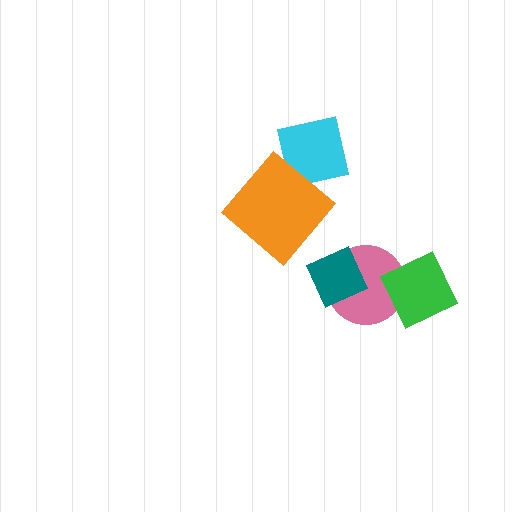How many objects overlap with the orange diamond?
0 objects overlap with the orange diamond.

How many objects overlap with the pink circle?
2 objects overlap with the pink circle.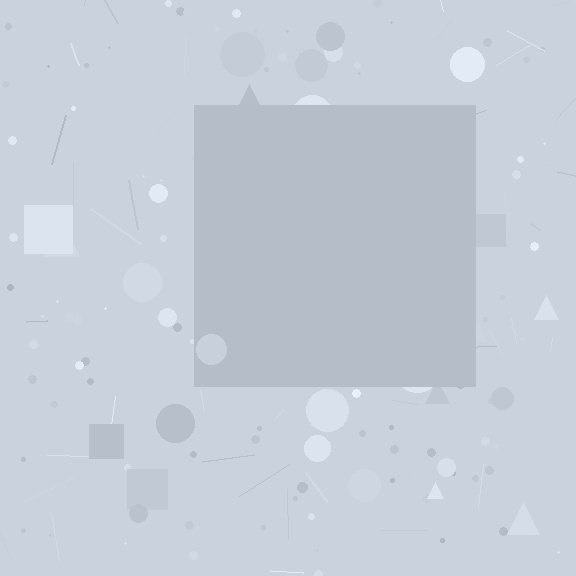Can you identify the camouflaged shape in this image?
The camouflaged shape is a square.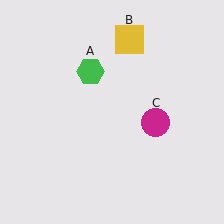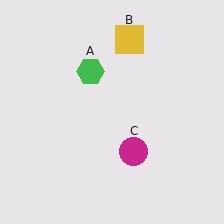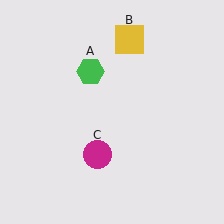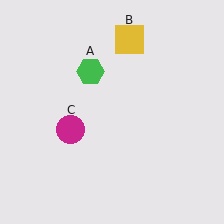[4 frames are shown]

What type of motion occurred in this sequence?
The magenta circle (object C) rotated clockwise around the center of the scene.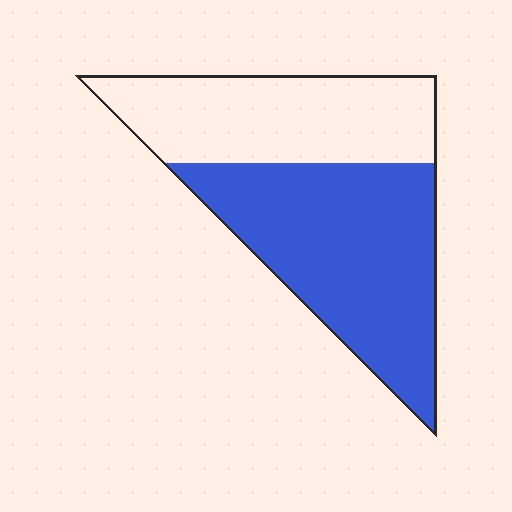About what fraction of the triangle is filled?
About three fifths (3/5).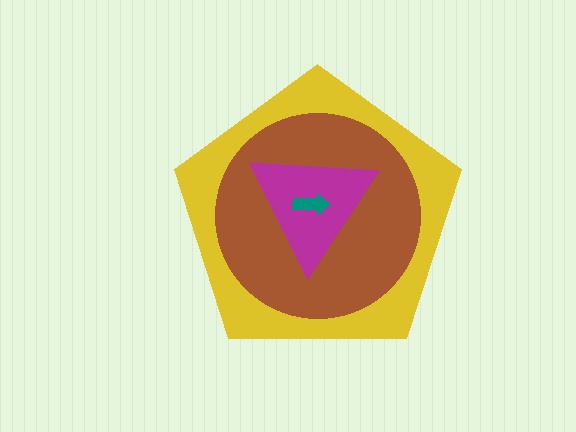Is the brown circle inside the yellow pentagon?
Yes.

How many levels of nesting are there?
4.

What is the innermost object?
The teal arrow.